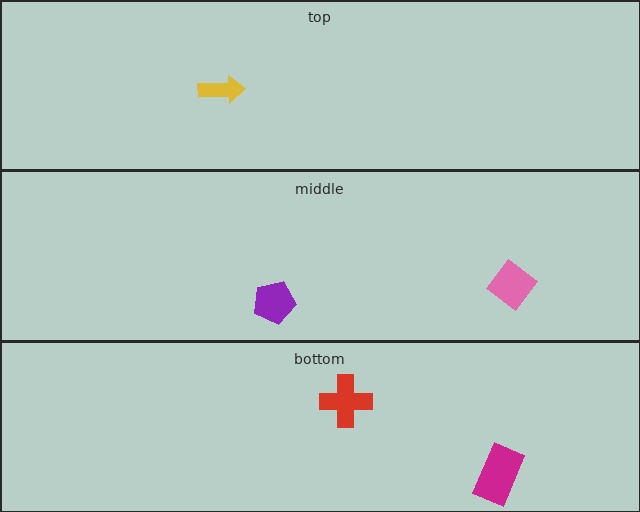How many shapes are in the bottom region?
2.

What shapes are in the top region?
The yellow arrow.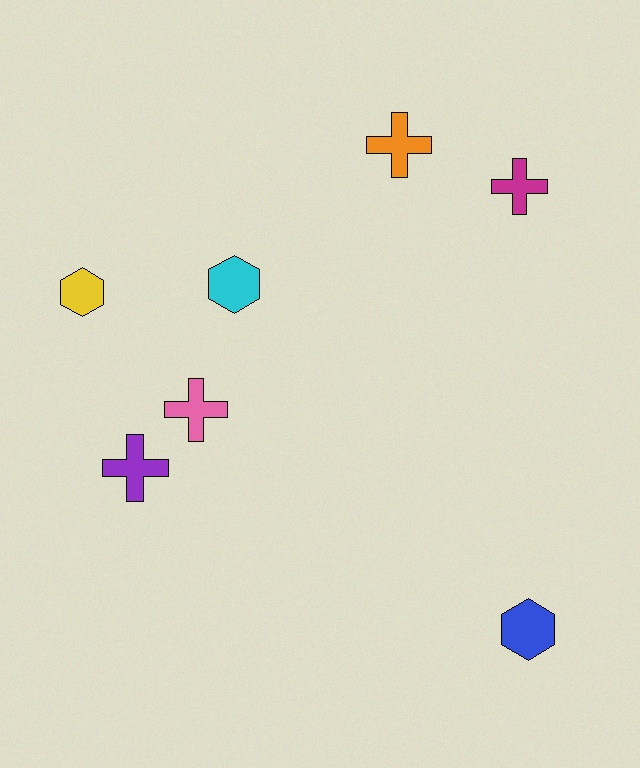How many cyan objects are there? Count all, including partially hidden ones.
There is 1 cyan object.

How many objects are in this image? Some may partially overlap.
There are 7 objects.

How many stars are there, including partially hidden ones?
There are no stars.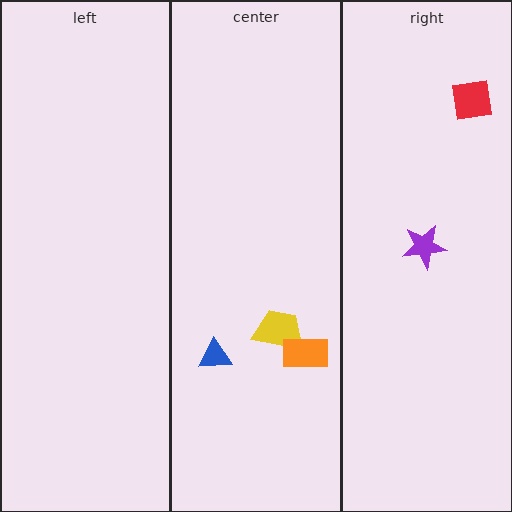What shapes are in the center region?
The blue triangle, the yellow trapezoid, the orange rectangle.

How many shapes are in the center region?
3.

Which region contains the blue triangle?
The center region.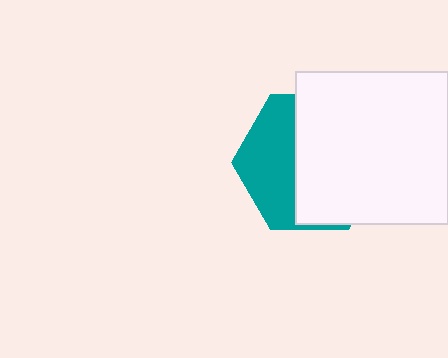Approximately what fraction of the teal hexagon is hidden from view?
Roughly 61% of the teal hexagon is hidden behind the white square.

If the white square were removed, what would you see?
You would see the complete teal hexagon.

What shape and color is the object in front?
The object in front is a white square.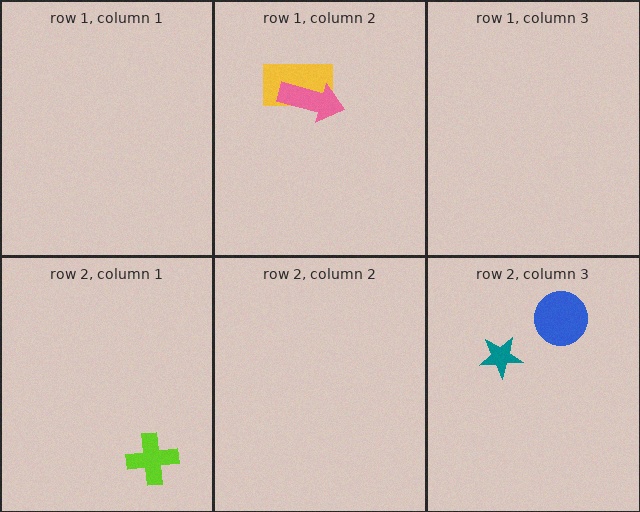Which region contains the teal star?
The row 2, column 3 region.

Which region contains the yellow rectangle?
The row 1, column 2 region.